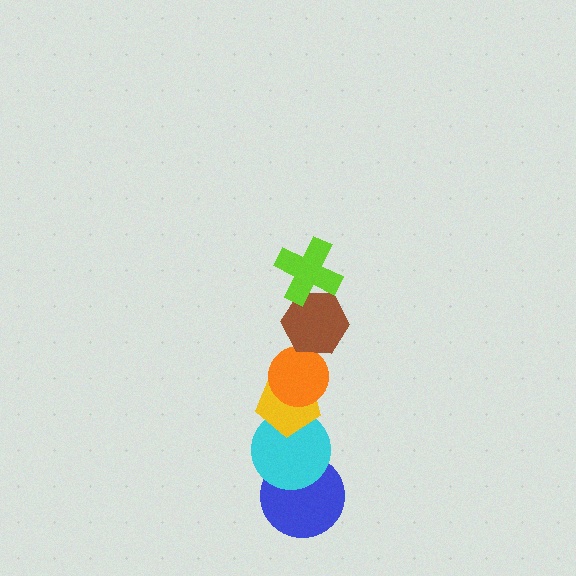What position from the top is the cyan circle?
The cyan circle is 5th from the top.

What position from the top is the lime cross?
The lime cross is 1st from the top.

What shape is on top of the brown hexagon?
The lime cross is on top of the brown hexagon.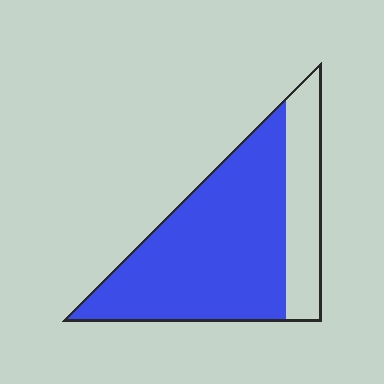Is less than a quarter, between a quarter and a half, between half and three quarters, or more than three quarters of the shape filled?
Between half and three quarters.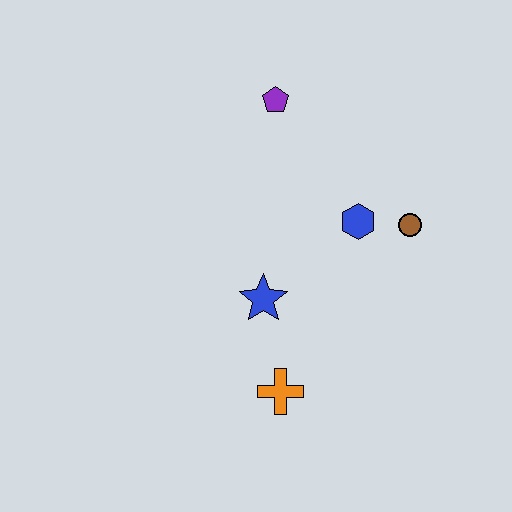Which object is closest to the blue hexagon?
The brown circle is closest to the blue hexagon.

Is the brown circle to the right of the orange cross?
Yes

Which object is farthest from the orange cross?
The purple pentagon is farthest from the orange cross.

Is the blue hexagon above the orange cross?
Yes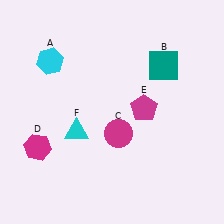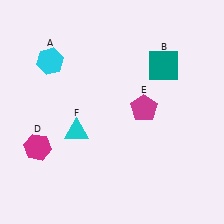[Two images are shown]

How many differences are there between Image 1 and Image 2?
There is 1 difference between the two images.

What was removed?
The magenta circle (C) was removed in Image 2.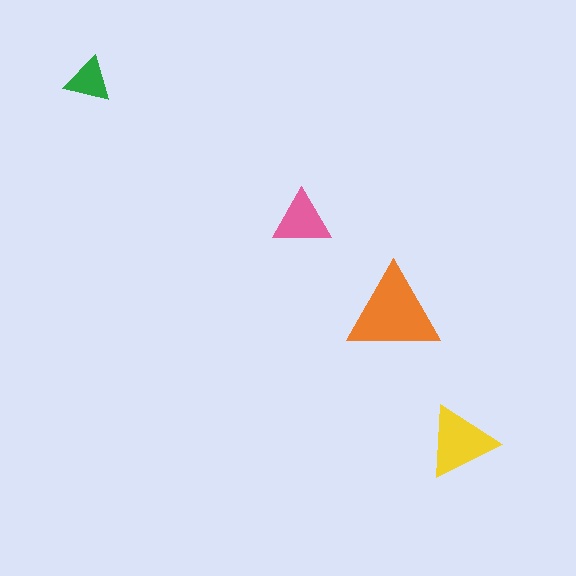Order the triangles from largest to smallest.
the orange one, the yellow one, the pink one, the green one.